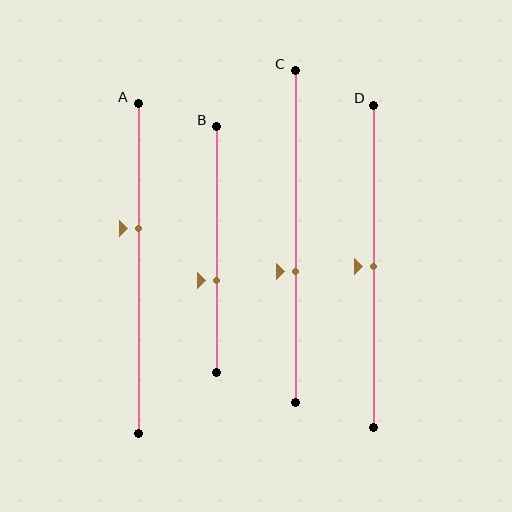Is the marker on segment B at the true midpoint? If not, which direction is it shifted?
No, the marker on segment B is shifted downward by about 13% of the segment length.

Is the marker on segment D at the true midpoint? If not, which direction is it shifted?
Yes, the marker on segment D is at the true midpoint.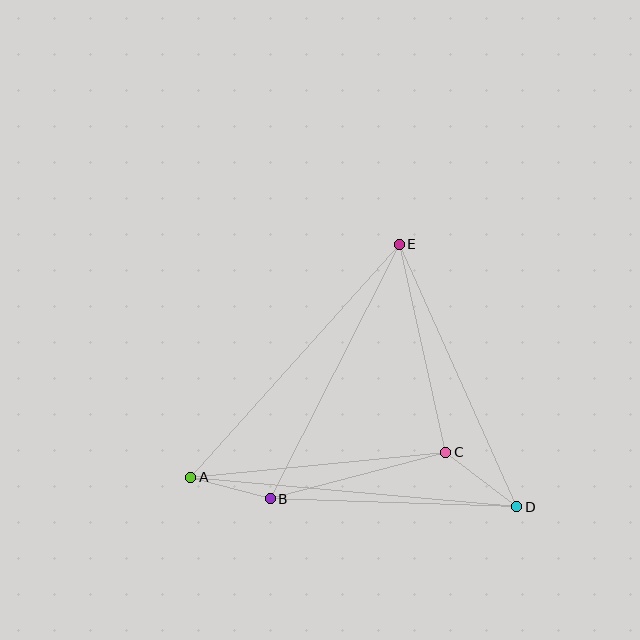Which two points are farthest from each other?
Points A and D are farthest from each other.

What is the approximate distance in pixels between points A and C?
The distance between A and C is approximately 256 pixels.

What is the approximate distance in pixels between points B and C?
The distance between B and C is approximately 182 pixels.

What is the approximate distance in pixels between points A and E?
The distance between A and E is approximately 313 pixels.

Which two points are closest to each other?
Points A and B are closest to each other.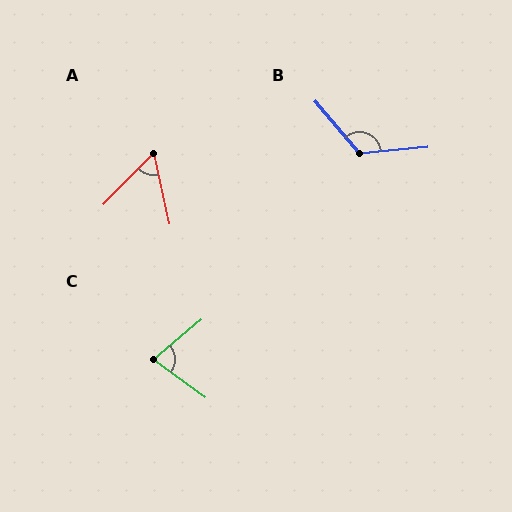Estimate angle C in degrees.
Approximately 75 degrees.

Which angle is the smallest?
A, at approximately 56 degrees.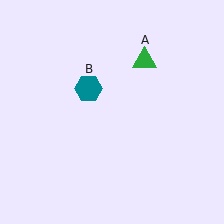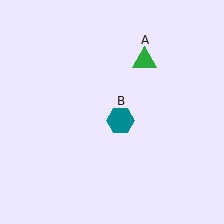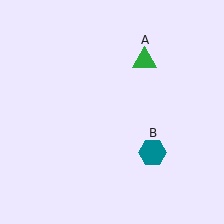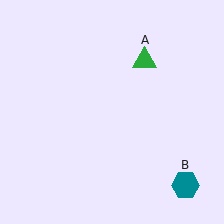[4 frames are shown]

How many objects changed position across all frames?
1 object changed position: teal hexagon (object B).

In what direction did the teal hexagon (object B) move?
The teal hexagon (object B) moved down and to the right.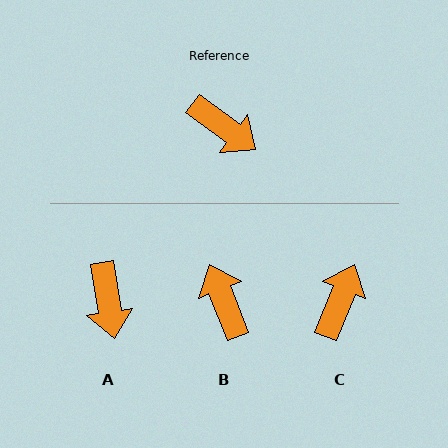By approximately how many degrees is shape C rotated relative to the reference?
Approximately 105 degrees counter-clockwise.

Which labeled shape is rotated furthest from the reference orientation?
B, about 148 degrees away.